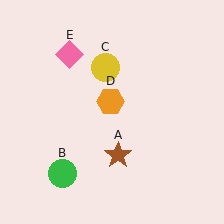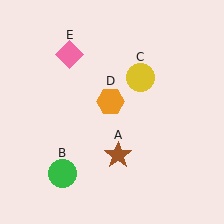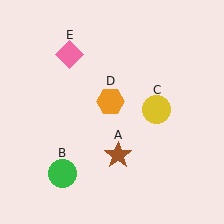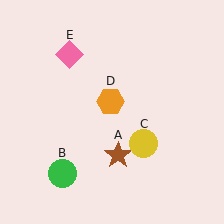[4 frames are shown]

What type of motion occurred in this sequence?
The yellow circle (object C) rotated clockwise around the center of the scene.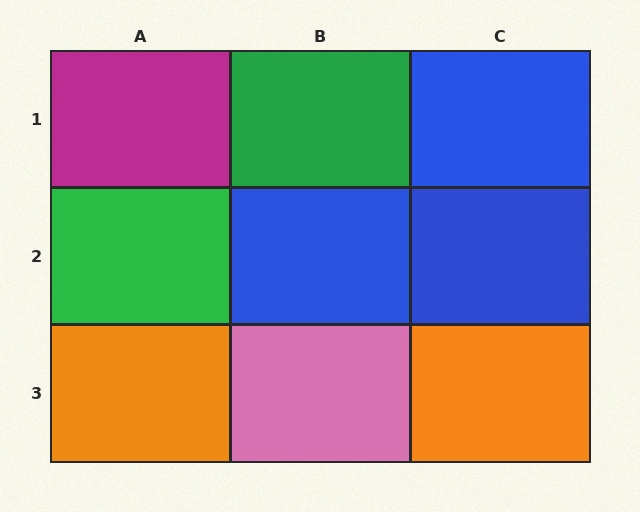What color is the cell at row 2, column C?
Blue.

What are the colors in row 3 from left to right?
Orange, pink, orange.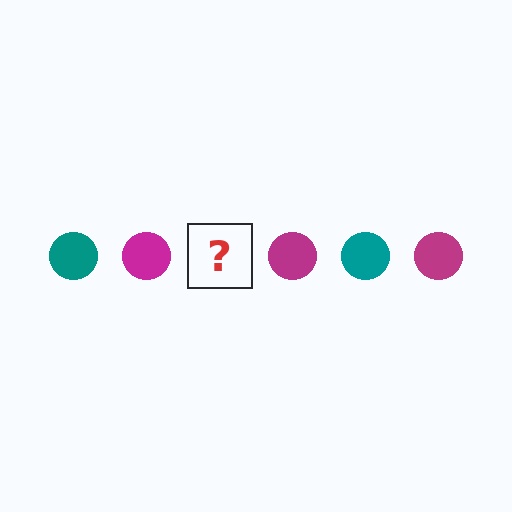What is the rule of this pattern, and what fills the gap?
The rule is that the pattern cycles through teal, magenta circles. The gap should be filled with a teal circle.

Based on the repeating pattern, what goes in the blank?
The blank should be a teal circle.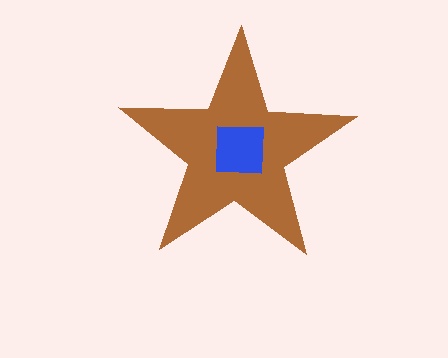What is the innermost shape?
The blue square.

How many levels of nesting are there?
2.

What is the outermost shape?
The brown star.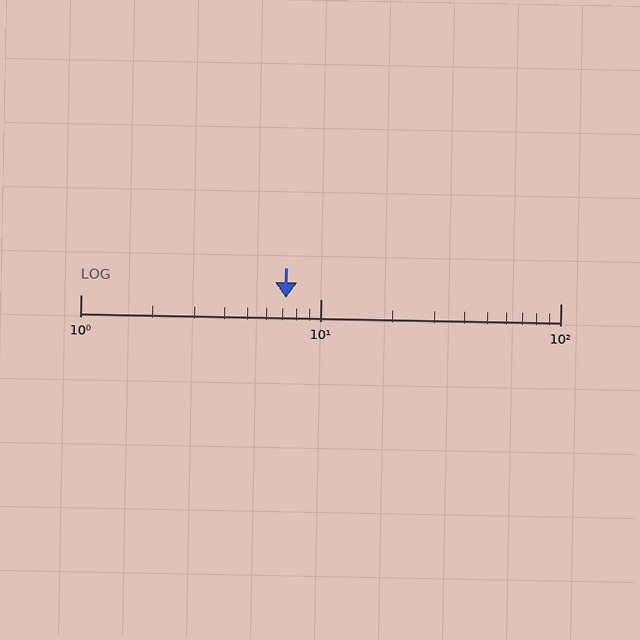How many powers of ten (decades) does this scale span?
The scale spans 2 decades, from 1 to 100.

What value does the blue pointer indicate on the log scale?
The pointer indicates approximately 7.2.